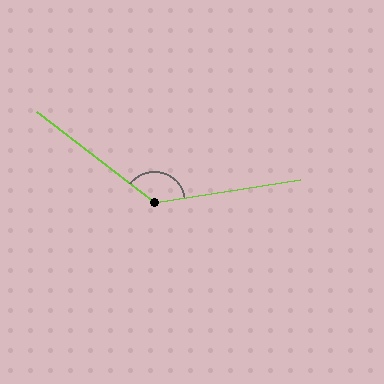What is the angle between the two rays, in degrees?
Approximately 134 degrees.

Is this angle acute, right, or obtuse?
It is obtuse.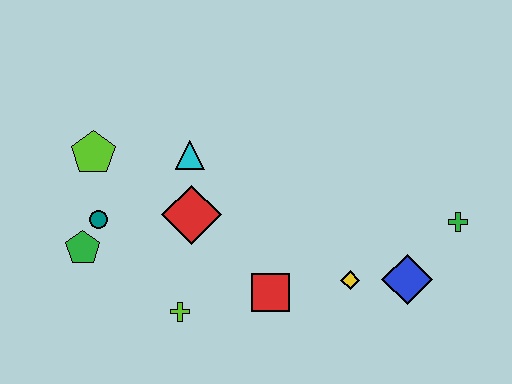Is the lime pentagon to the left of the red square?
Yes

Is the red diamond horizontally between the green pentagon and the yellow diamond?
Yes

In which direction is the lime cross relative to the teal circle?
The lime cross is below the teal circle.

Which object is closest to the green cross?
The blue diamond is closest to the green cross.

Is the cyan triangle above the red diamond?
Yes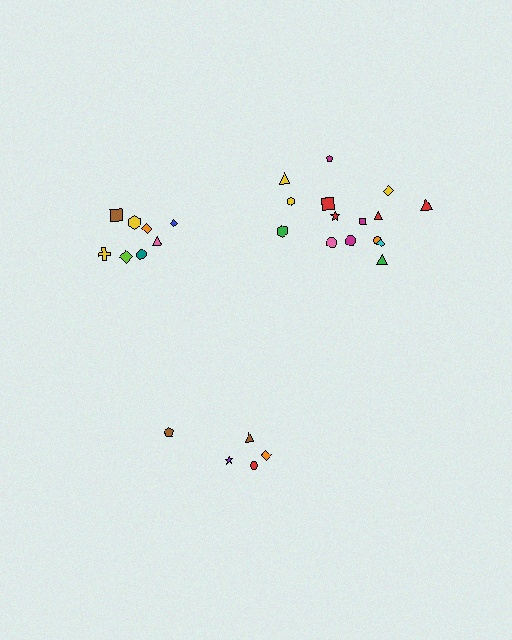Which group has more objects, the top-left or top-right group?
The top-right group.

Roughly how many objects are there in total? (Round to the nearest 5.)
Roughly 30 objects in total.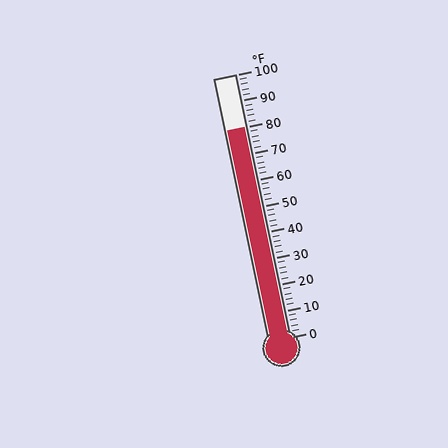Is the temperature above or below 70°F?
The temperature is above 70°F.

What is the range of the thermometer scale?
The thermometer scale ranges from 0°F to 100°F.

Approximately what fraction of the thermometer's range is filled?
The thermometer is filled to approximately 80% of its range.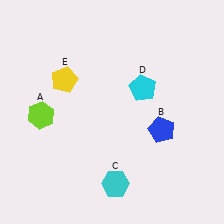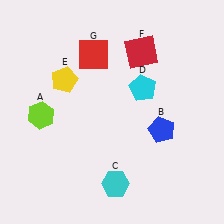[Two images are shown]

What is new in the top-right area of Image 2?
A red square (F) was added in the top-right area of Image 2.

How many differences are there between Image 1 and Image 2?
There are 2 differences between the two images.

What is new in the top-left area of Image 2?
A red square (G) was added in the top-left area of Image 2.